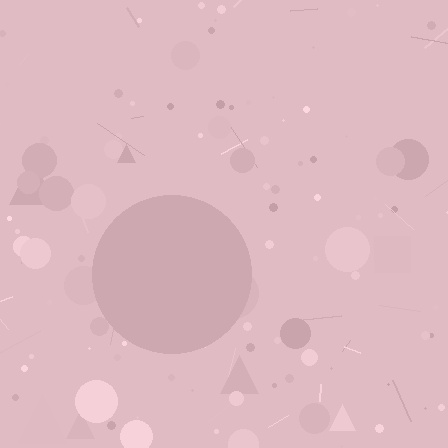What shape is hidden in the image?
A circle is hidden in the image.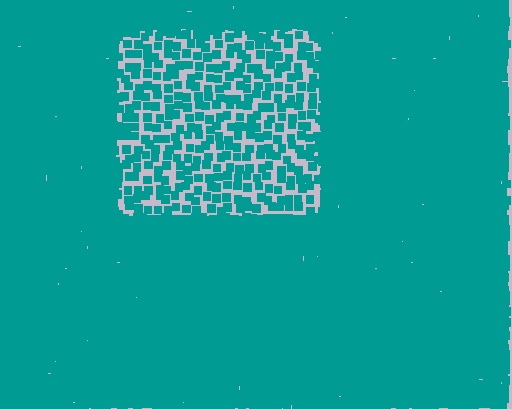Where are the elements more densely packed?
The elements are more densely packed outside the rectangle boundary.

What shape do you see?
I see a rectangle.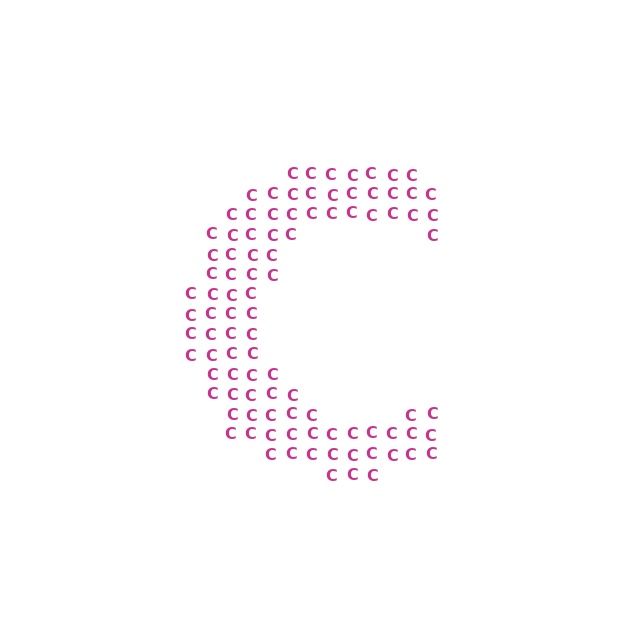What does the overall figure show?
The overall figure shows the letter C.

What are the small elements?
The small elements are letter C's.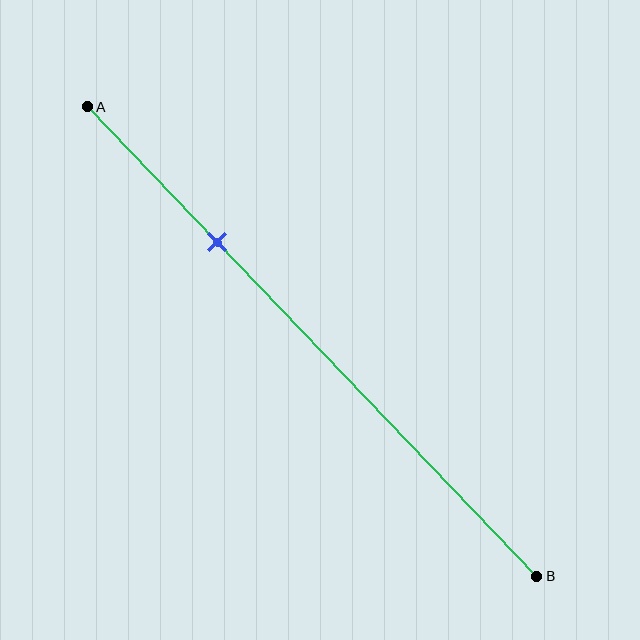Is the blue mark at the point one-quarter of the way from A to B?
No, the mark is at about 30% from A, not at the 25% one-quarter point.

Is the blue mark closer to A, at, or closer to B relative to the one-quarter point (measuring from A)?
The blue mark is closer to point B than the one-quarter point of segment AB.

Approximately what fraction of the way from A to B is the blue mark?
The blue mark is approximately 30% of the way from A to B.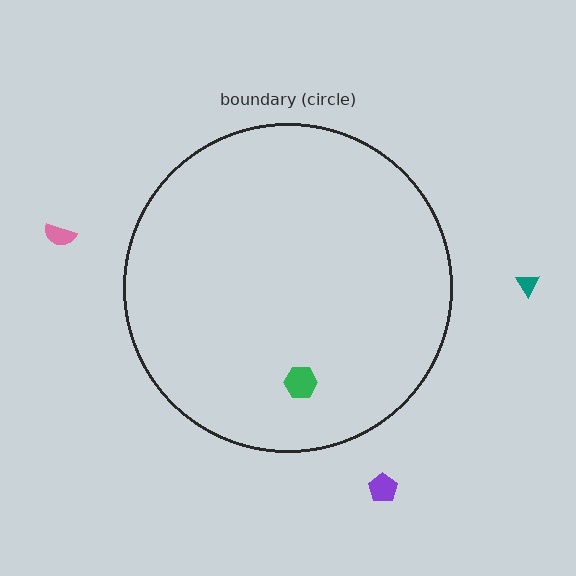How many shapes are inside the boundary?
1 inside, 3 outside.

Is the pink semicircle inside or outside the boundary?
Outside.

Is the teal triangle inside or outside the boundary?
Outside.